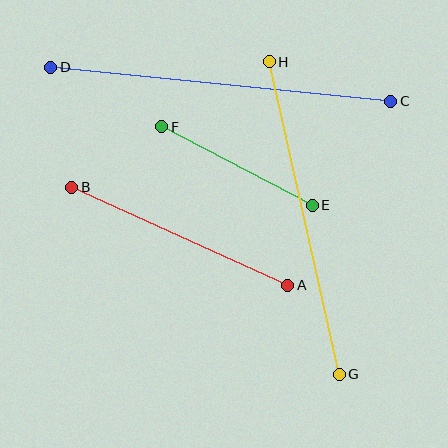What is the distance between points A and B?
The distance is approximately 237 pixels.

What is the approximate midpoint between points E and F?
The midpoint is at approximately (237, 166) pixels.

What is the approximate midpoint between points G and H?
The midpoint is at approximately (304, 218) pixels.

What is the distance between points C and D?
The distance is approximately 341 pixels.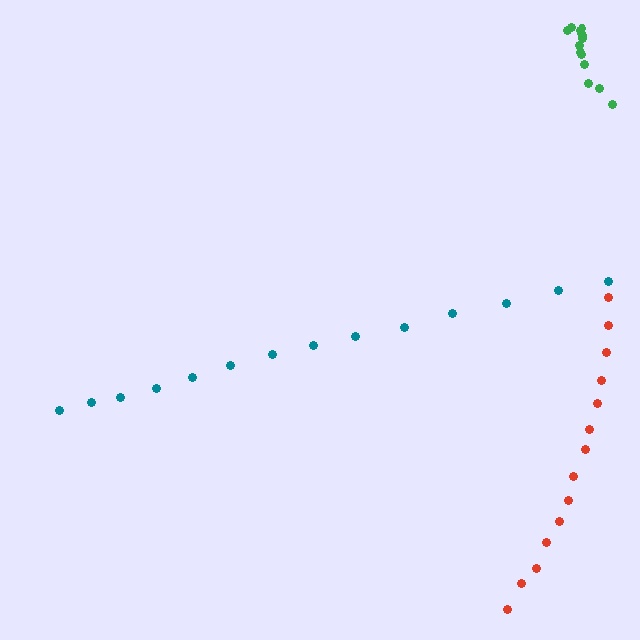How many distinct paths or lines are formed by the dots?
There are 3 distinct paths.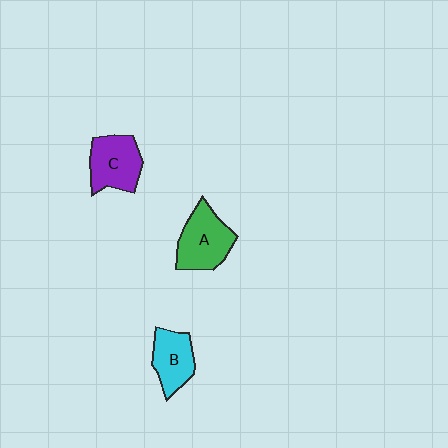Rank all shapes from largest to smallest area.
From largest to smallest: A (green), C (purple), B (cyan).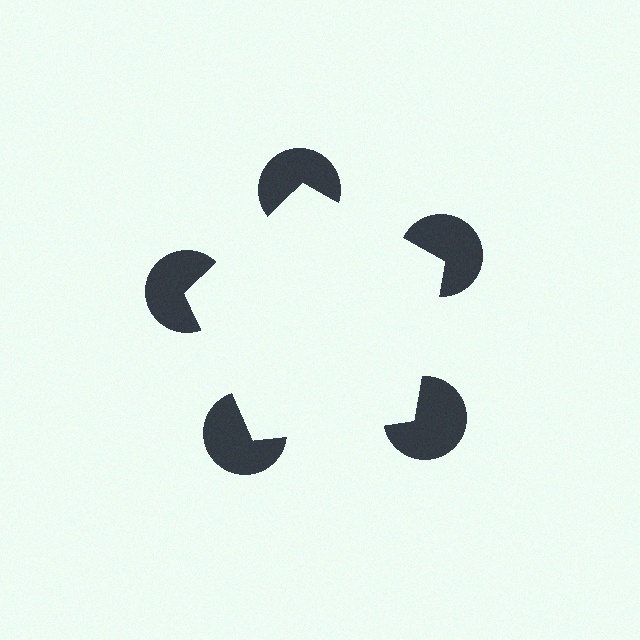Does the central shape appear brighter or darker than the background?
It typically appears slightly brighter than the background, even though no actual brightness change is drawn.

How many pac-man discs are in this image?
There are 5 — one at each vertex of the illusory pentagon.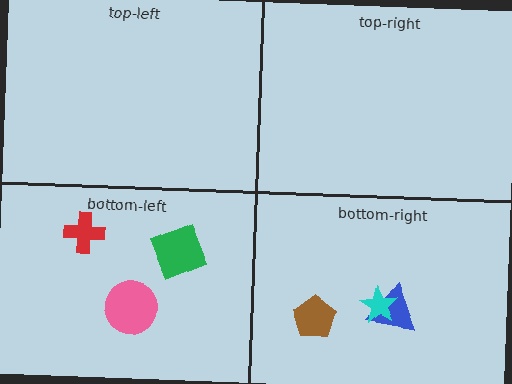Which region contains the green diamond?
The bottom-left region.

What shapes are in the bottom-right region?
The blue triangle, the cyan star, the brown pentagon.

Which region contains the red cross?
The bottom-left region.